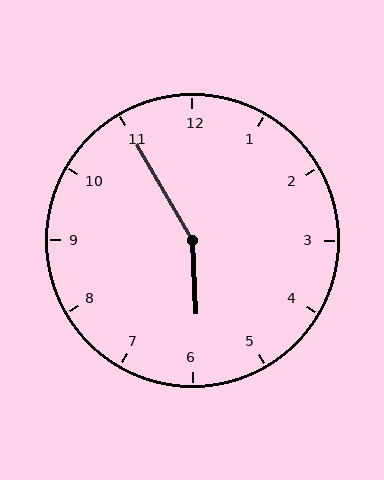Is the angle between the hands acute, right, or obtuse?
It is obtuse.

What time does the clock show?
5:55.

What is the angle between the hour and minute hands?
Approximately 152 degrees.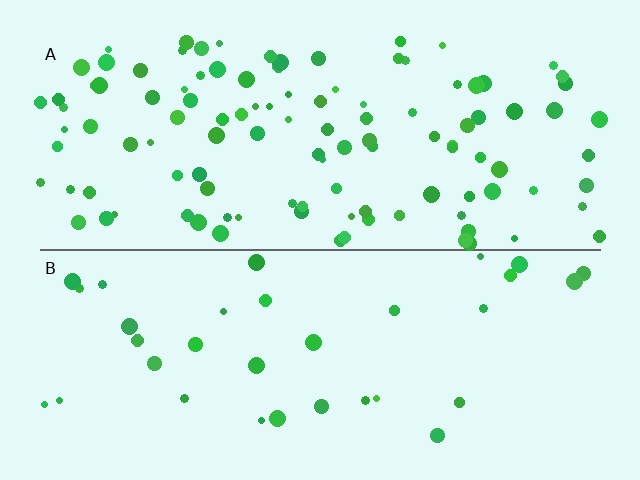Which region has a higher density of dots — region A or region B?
A (the top).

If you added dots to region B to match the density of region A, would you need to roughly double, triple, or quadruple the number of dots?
Approximately triple.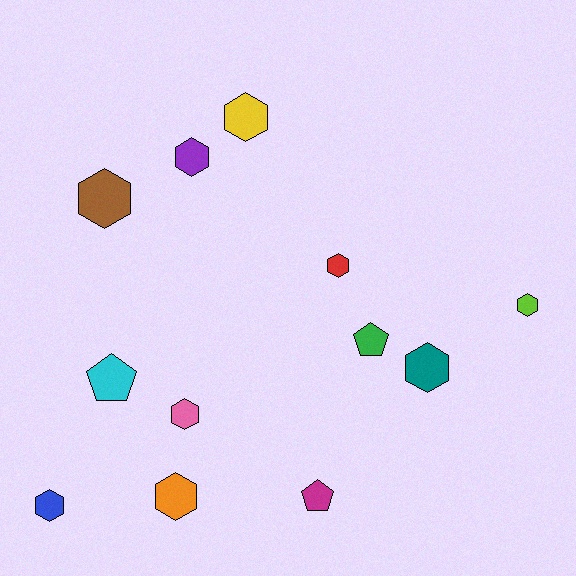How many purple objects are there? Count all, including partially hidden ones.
There is 1 purple object.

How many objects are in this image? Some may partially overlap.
There are 12 objects.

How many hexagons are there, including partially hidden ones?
There are 9 hexagons.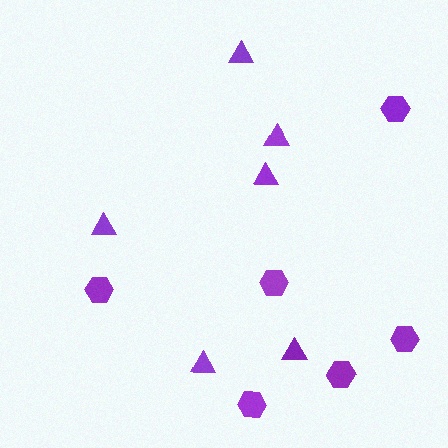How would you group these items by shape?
There are 2 groups: one group of hexagons (6) and one group of triangles (6).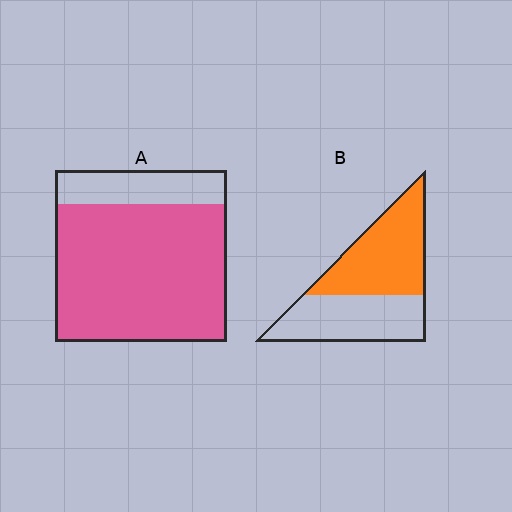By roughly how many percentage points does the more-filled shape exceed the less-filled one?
By roughly 25 percentage points (A over B).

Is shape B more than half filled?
Roughly half.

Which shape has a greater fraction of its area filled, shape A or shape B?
Shape A.